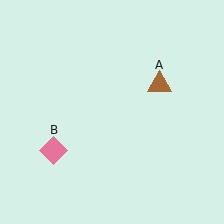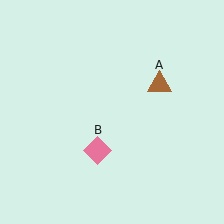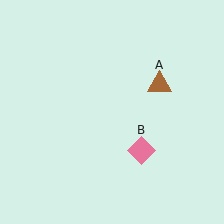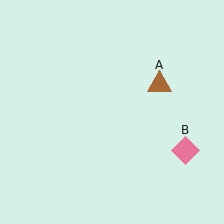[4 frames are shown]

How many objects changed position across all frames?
1 object changed position: pink diamond (object B).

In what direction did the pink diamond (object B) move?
The pink diamond (object B) moved right.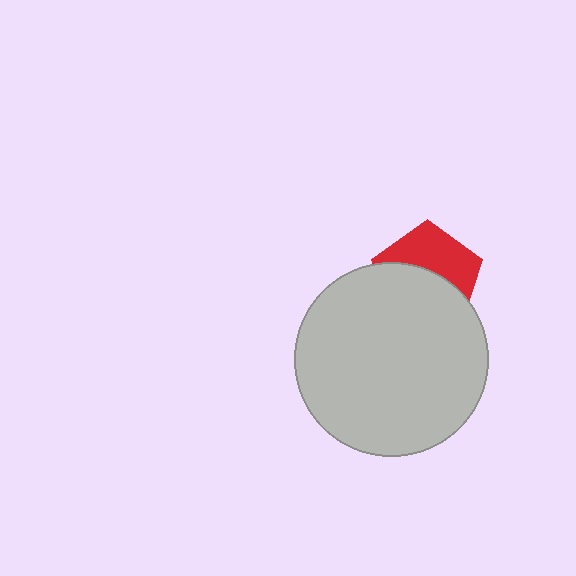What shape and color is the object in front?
The object in front is a light gray circle.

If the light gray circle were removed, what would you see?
You would see the complete red pentagon.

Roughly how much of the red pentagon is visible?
About half of it is visible (roughly 45%).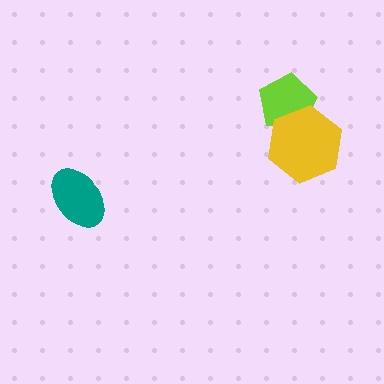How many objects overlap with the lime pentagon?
1 object overlaps with the lime pentagon.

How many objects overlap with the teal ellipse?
0 objects overlap with the teal ellipse.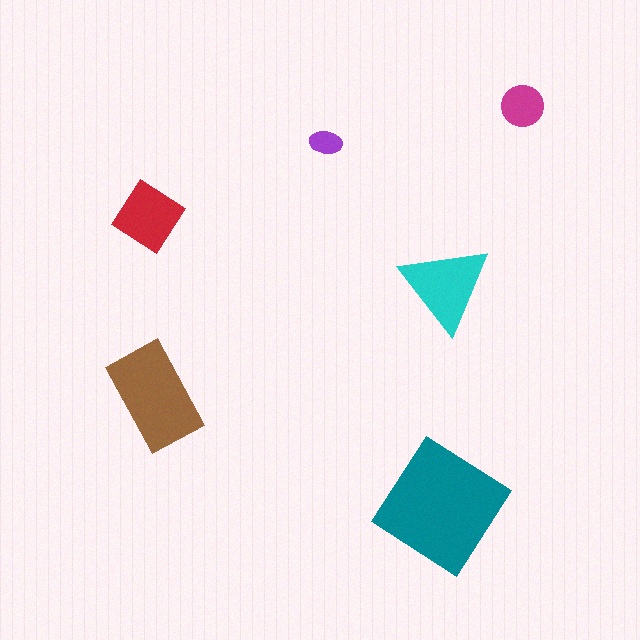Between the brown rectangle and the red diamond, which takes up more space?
The brown rectangle.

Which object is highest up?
The magenta circle is topmost.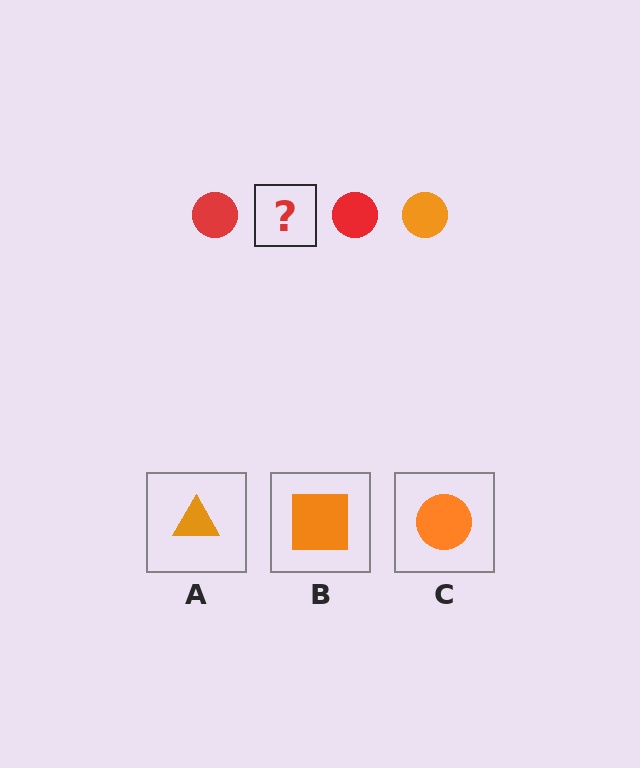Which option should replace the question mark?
Option C.